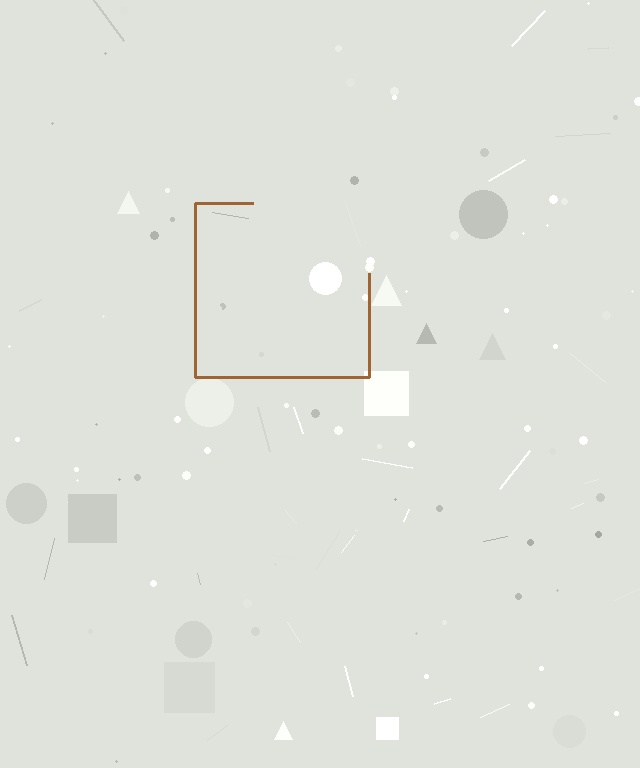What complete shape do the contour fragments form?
The contour fragments form a square.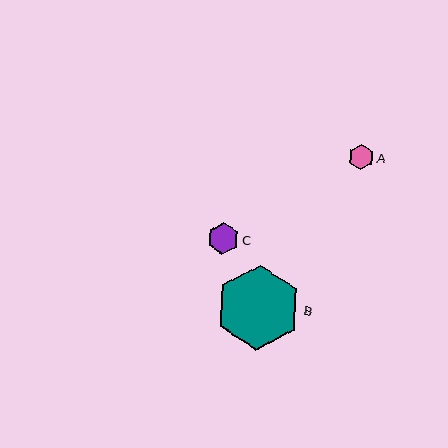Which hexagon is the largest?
Hexagon B is the largest with a size of approximately 85 pixels.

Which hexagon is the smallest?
Hexagon A is the smallest with a size of approximately 25 pixels.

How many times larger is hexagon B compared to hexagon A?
Hexagon B is approximately 3.3 times the size of hexagon A.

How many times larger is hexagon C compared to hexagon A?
Hexagon C is approximately 1.3 times the size of hexagon A.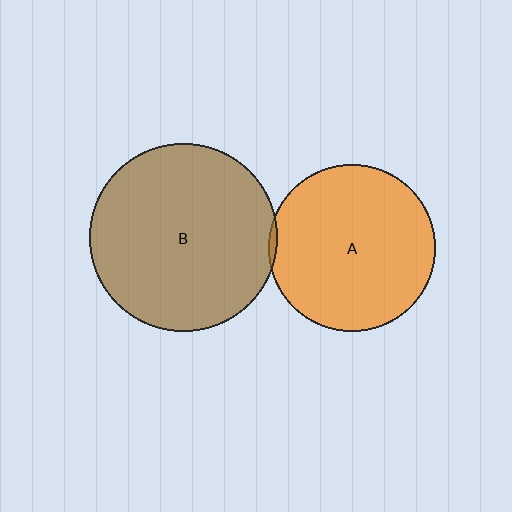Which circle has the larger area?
Circle B (brown).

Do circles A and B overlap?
Yes.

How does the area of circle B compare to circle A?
Approximately 1.3 times.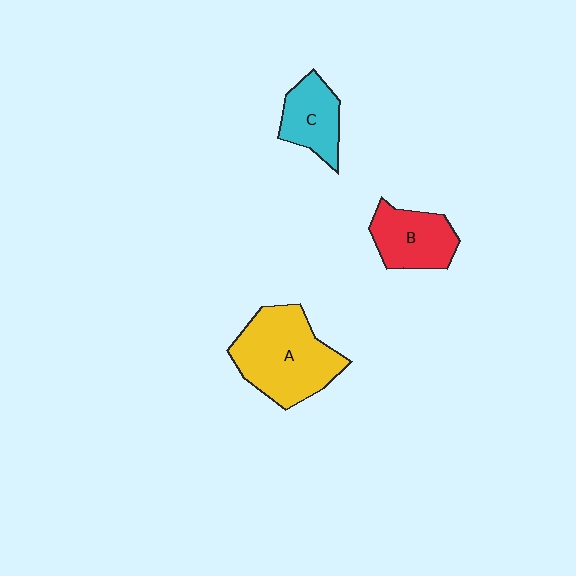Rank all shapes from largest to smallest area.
From largest to smallest: A (yellow), B (red), C (cyan).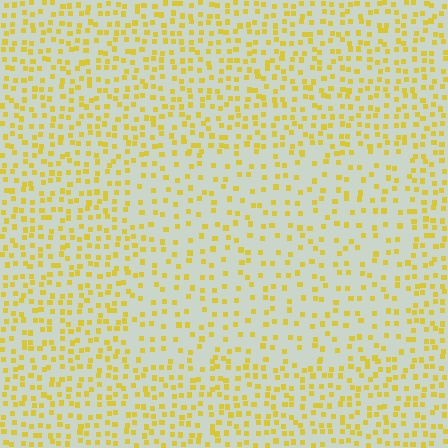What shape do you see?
I see a rectangle.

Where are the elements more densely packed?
The elements are more densely packed outside the rectangle boundary.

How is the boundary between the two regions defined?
The boundary is defined by a change in element density (approximately 1.7x ratio). All elements are the same color, size, and shape.